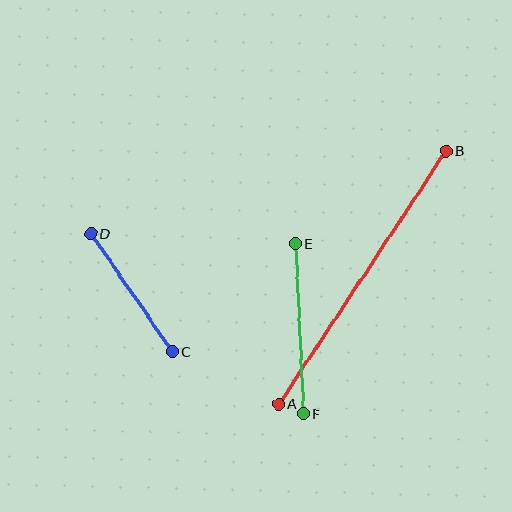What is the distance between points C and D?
The distance is approximately 143 pixels.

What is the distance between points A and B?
The distance is approximately 303 pixels.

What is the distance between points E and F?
The distance is approximately 171 pixels.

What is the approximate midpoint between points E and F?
The midpoint is at approximately (299, 329) pixels.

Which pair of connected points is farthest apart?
Points A and B are farthest apart.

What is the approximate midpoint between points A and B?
The midpoint is at approximately (362, 278) pixels.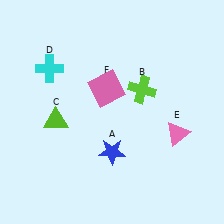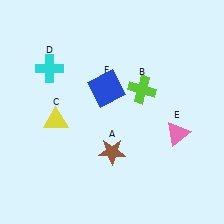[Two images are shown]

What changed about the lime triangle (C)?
In Image 1, C is lime. In Image 2, it changed to yellow.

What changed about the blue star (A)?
In Image 1, A is blue. In Image 2, it changed to brown.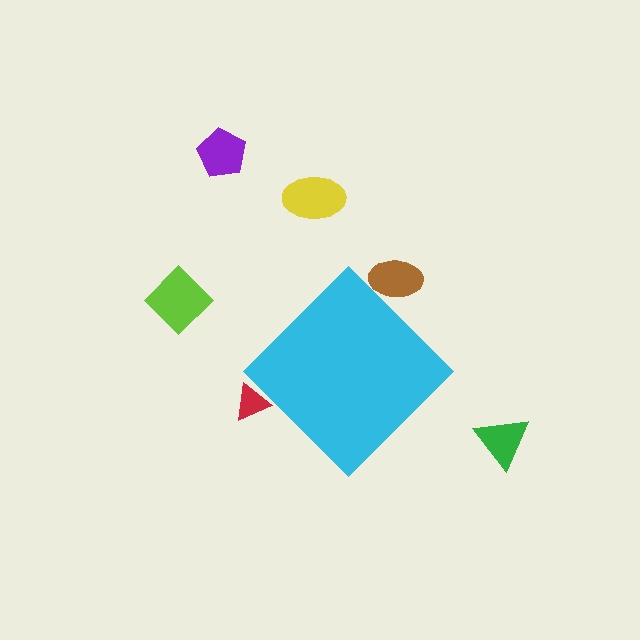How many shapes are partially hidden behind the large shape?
2 shapes are partially hidden.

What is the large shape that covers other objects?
A cyan diamond.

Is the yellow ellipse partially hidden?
No, the yellow ellipse is fully visible.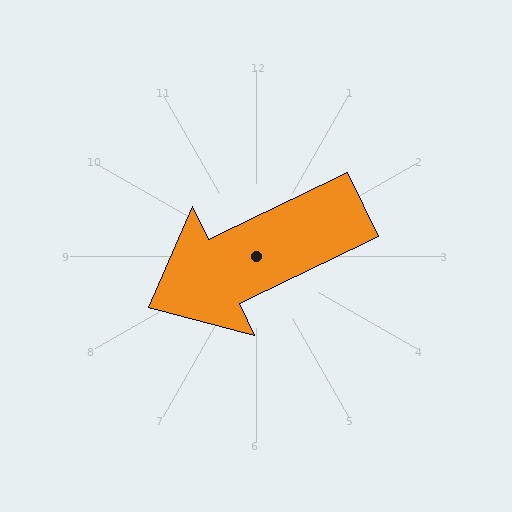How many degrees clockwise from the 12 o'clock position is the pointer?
Approximately 244 degrees.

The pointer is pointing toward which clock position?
Roughly 8 o'clock.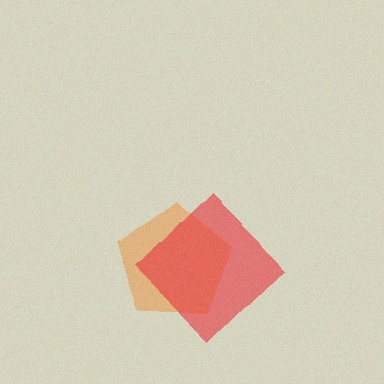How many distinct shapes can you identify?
There are 2 distinct shapes: an orange pentagon, a red diamond.